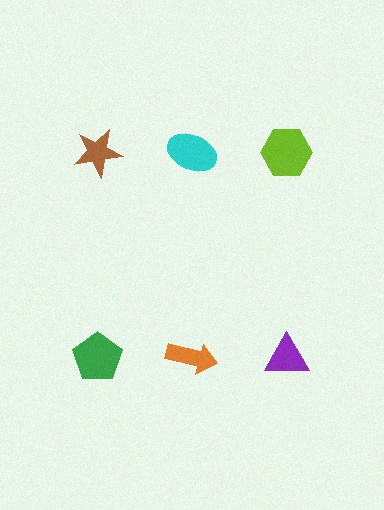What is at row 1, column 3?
A lime hexagon.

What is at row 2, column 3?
A purple triangle.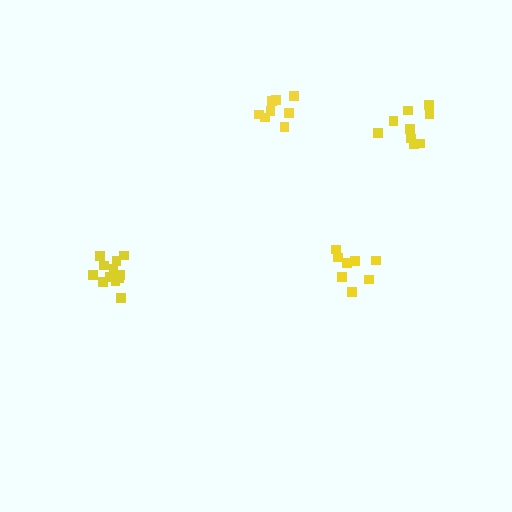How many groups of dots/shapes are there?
There are 4 groups.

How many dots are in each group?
Group 1: 8 dots, Group 2: 12 dots, Group 3: 8 dots, Group 4: 9 dots (37 total).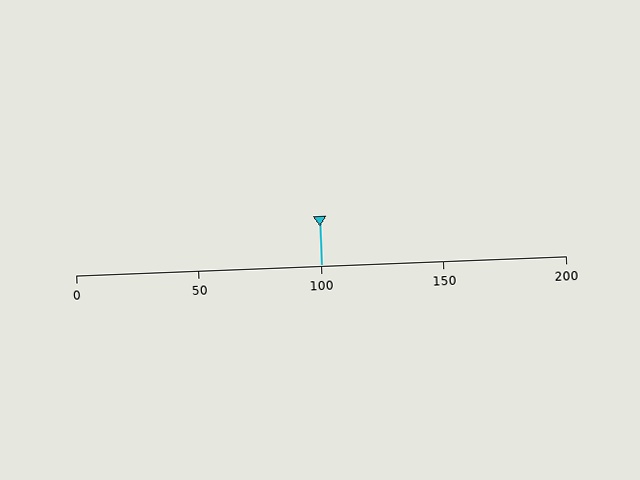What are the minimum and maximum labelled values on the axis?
The axis runs from 0 to 200.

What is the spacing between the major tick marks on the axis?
The major ticks are spaced 50 apart.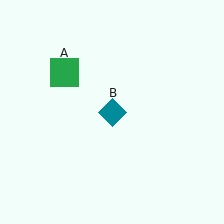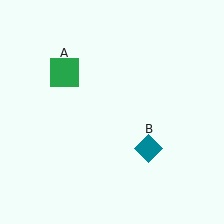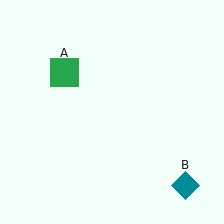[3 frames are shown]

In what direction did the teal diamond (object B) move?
The teal diamond (object B) moved down and to the right.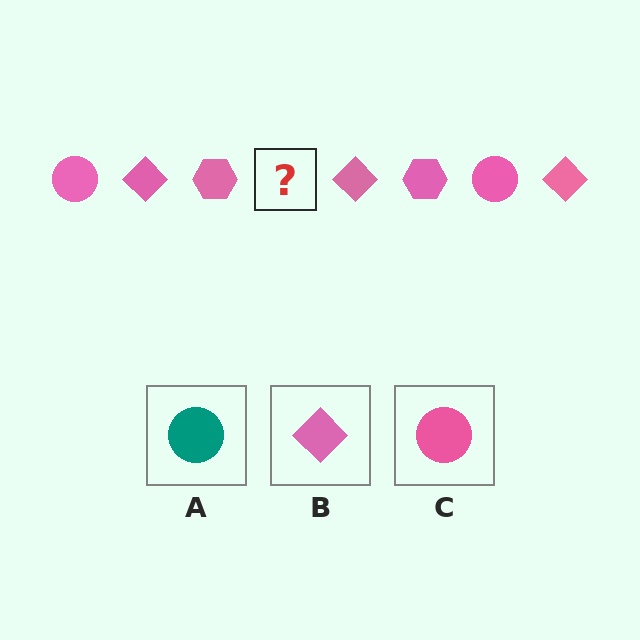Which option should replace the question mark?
Option C.